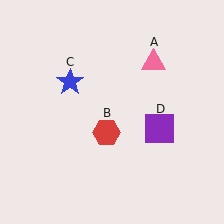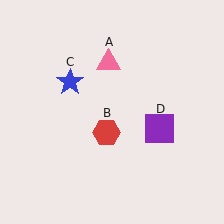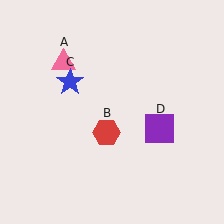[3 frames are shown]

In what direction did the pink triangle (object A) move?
The pink triangle (object A) moved left.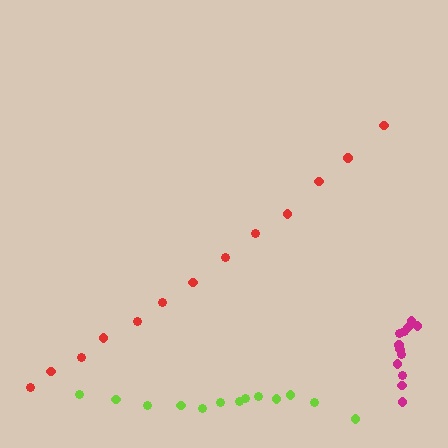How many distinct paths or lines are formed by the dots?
There are 3 distinct paths.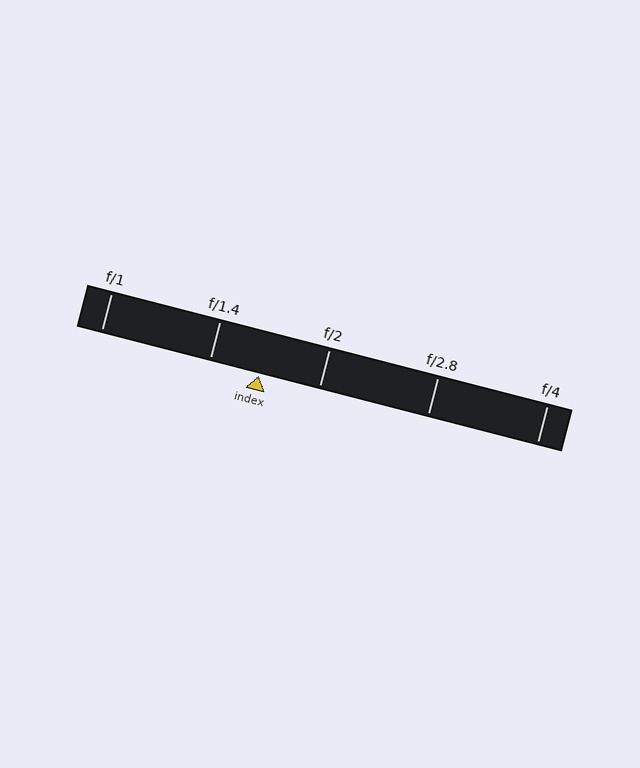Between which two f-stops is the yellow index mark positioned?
The index mark is between f/1.4 and f/2.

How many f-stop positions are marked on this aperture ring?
There are 5 f-stop positions marked.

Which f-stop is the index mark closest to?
The index mark is closest to f/1.4.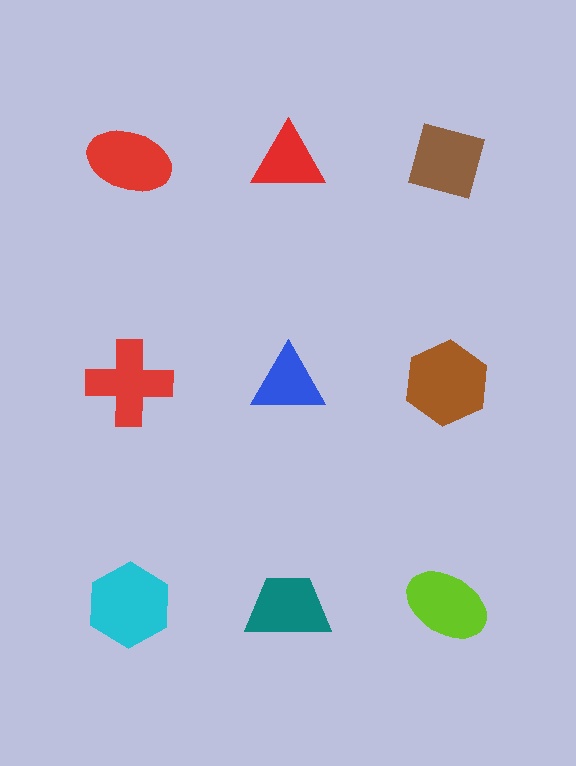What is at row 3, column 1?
A cyan hexagon.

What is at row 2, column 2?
A blue triangle.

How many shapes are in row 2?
3 shapes.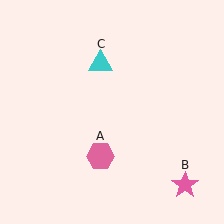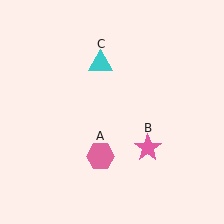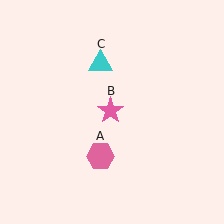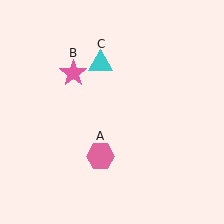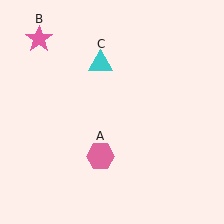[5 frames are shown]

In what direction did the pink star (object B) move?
The pink star (object B) moved up and to the left.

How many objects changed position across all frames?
1 object changed position: pink star (object B).